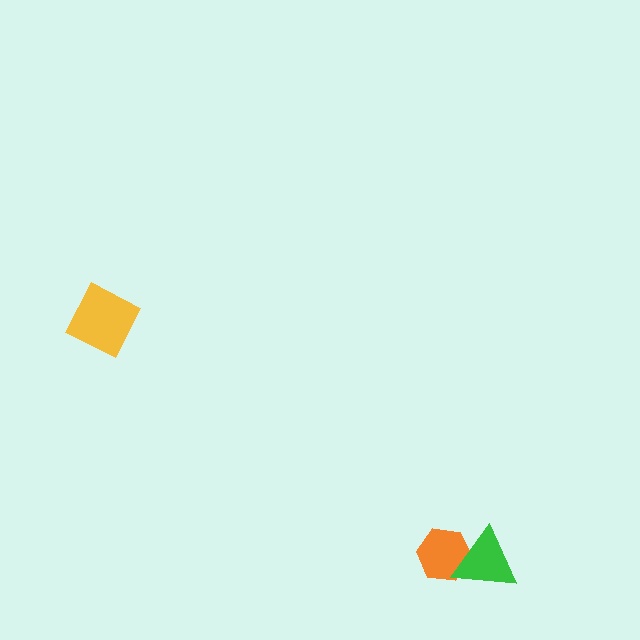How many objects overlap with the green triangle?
1 object overlaps with the green triangle.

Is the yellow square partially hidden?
No, no other shape covers it.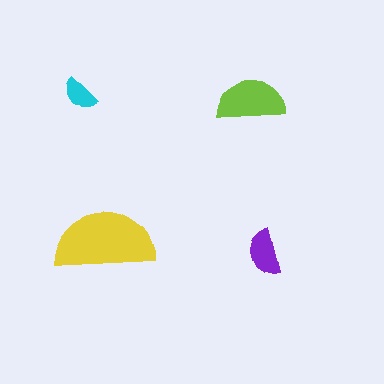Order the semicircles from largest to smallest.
the yellow one, the lime one, the purple one, the cyan one.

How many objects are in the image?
There are 4 objects in the image.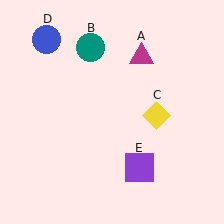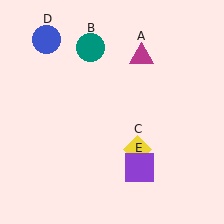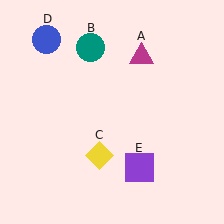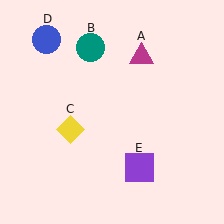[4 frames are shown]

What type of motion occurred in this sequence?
The yellow diamond (object C) rotated clockwise around the center of the scene.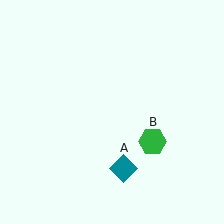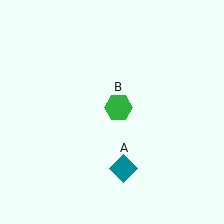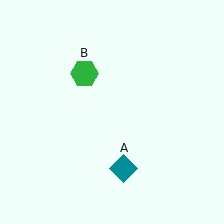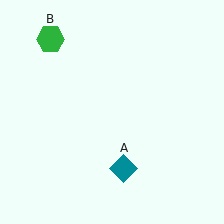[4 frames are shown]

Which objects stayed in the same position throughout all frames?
Teal diamond (object A) remained stationary.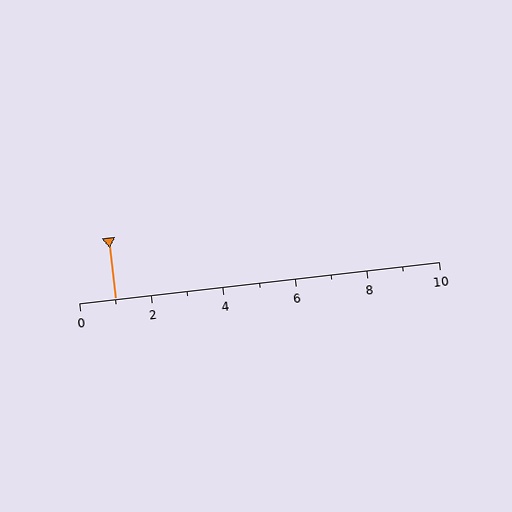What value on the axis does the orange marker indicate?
The marker indicates approximately 1.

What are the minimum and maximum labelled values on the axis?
The axis runs from 0 to 10.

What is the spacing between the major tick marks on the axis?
The major ticks are spaced 2 apart.